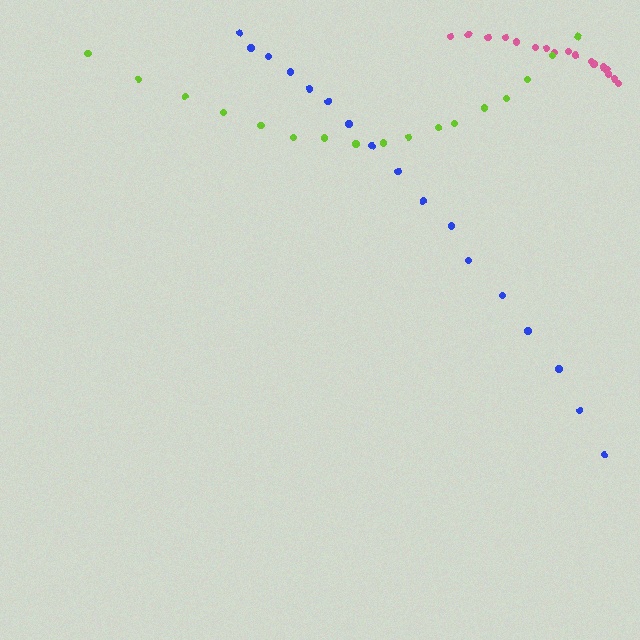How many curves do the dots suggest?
There are 3 distinct paths.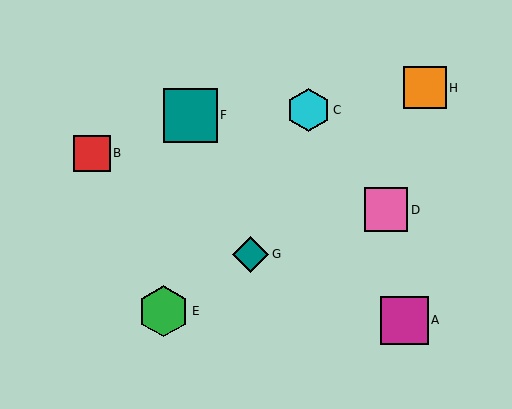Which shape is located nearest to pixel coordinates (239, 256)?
The teal diamond (labeled G) at (251, 254) is nearest to that location.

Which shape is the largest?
The teal square (labeled F) is the largest.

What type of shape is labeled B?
Shape B is a red square.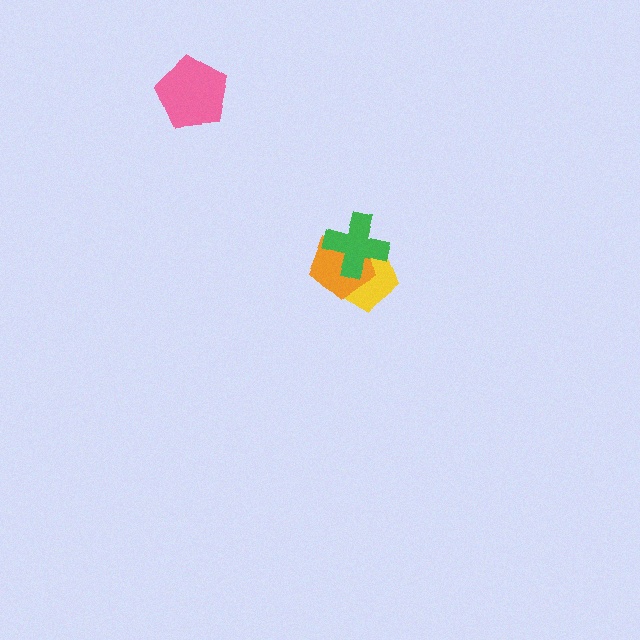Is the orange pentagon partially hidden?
Yes, it is partially covered by another shape.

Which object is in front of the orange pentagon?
The green cross is in front of the orange pentagon.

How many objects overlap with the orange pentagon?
2 objects overlap with the orange pentagon.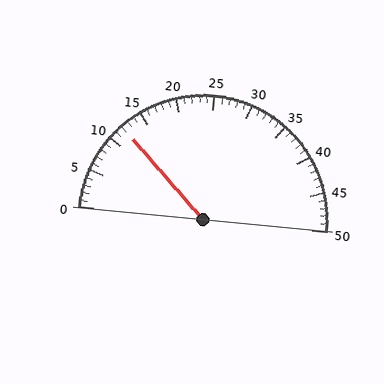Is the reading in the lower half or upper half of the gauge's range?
The reading is in the lower half of the range (0 to 50).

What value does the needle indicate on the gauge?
The needle indicates approximately 12.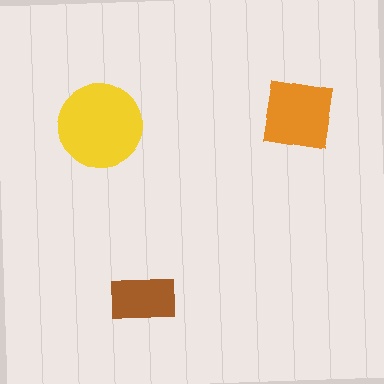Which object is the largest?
The yellow circle.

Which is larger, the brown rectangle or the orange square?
The orange square.